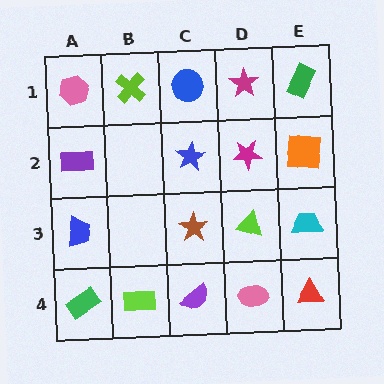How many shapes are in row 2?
4 shapes.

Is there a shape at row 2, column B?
No, that cell is empty.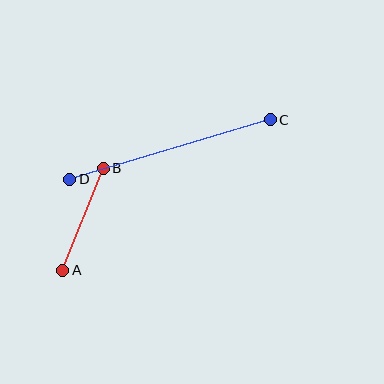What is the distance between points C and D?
The distance is approximately 209 pixels.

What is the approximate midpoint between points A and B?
The midpoint is at approximately (83, 219) pixels.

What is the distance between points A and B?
The distance is approximately 110 pixels.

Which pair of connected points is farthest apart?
Points C and D are farthest apart.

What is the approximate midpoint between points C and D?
The midpoint is at approximately (170, 150) pixels.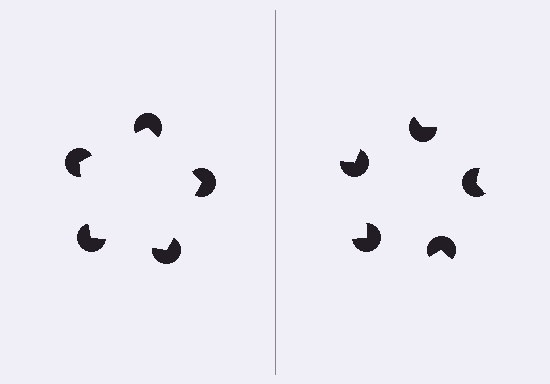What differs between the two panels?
The pac-man discs are positioned identically on both sides; only the wedge orientations differ. On the left they align to a pentagon; on the right they are misaligned.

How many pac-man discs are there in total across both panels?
10 — 5 on each side.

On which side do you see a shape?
An illusory pentagon appears on the left side. On the right side the wedge cuts are rotated, so no coherent shape forms.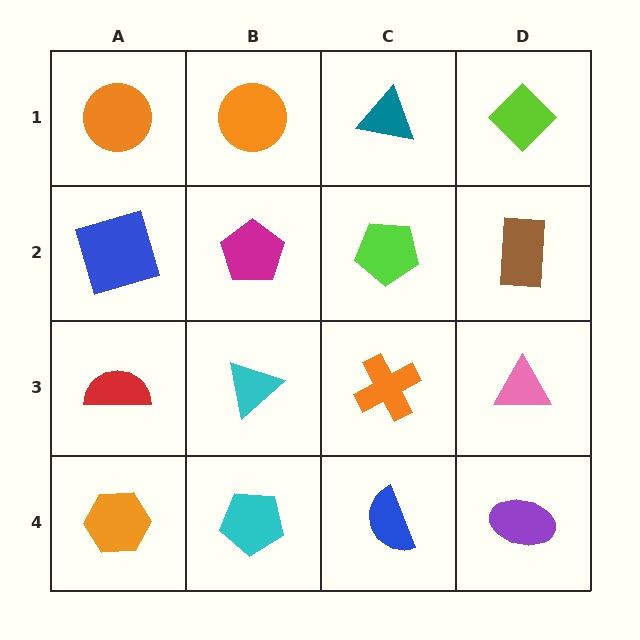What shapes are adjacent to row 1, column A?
A blue square (row 2, column A), an orange circle (row 1, column B).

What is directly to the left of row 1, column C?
An orange circle.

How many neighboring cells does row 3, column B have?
4.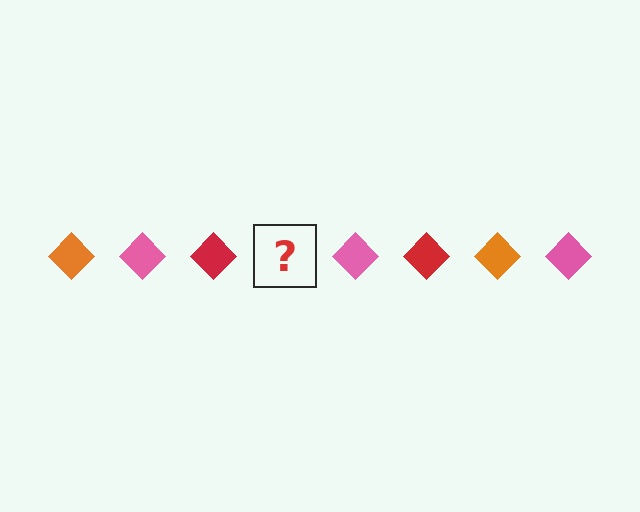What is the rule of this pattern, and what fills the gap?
The rule is that the pattern cycles through orange, pink, red diamonds. The gap should be filled with an orange diamond.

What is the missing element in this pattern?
The missing element is an orange diamond.